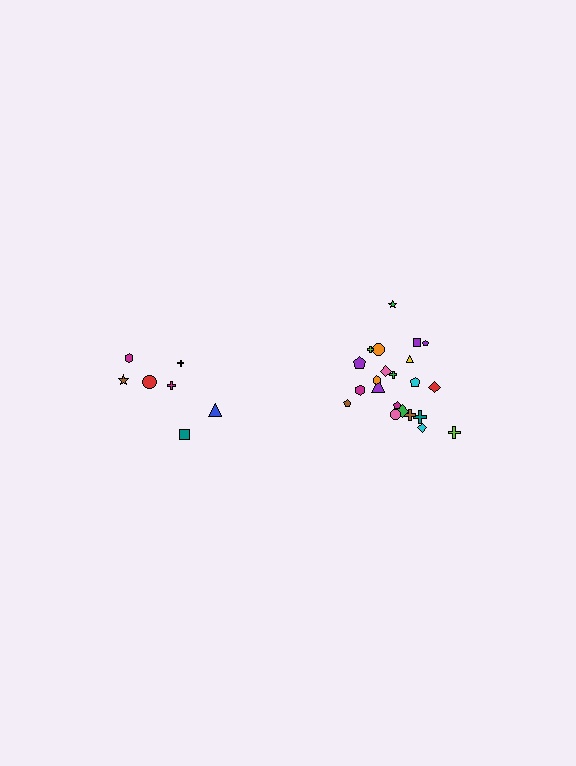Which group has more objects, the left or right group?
The right group.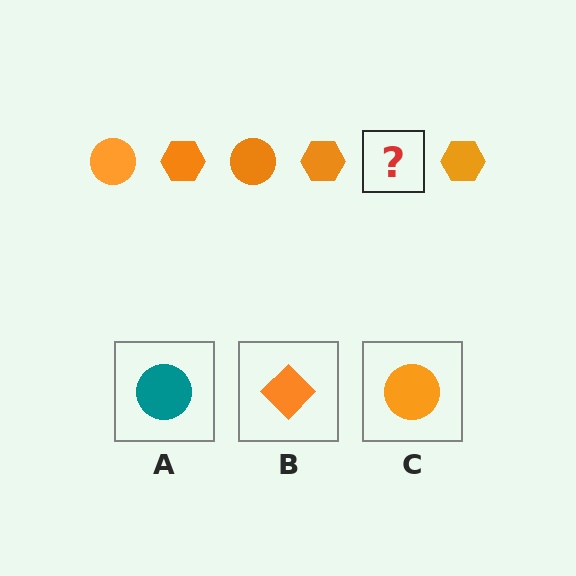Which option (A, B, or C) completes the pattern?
C.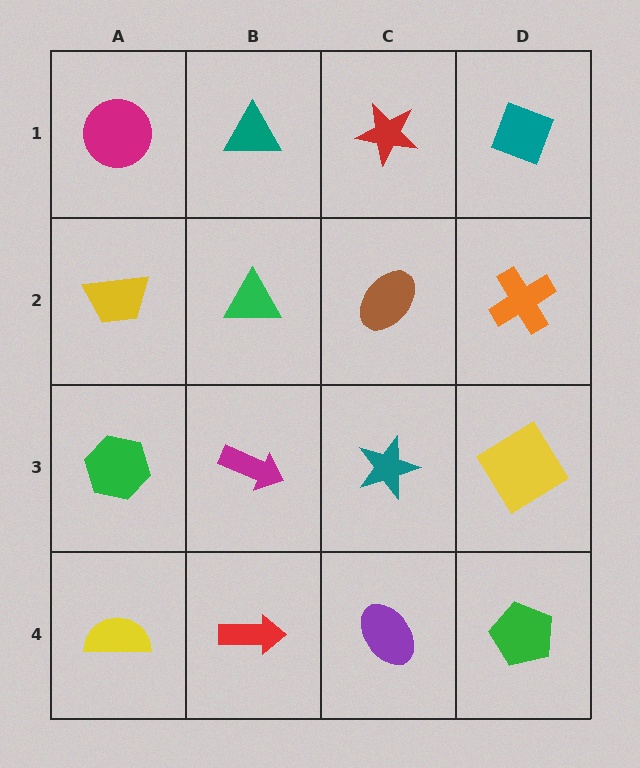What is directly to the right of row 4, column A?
A red arrow.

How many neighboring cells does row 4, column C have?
3.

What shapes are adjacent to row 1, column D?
An orange cross (row 2, column D), a red star (row 1, column C).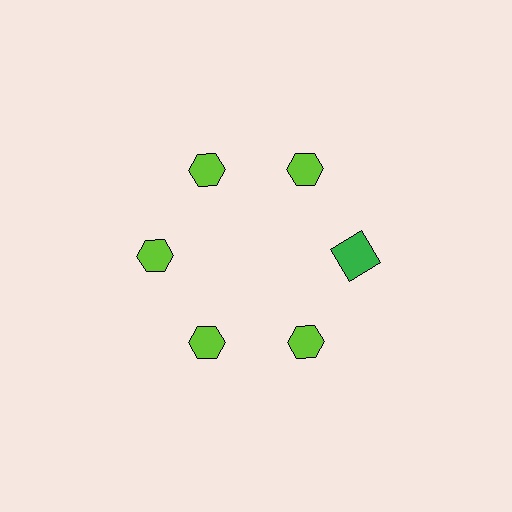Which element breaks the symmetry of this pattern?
The green square at roughly the 3 o'clock position breaks the symmetry. All other shapes are lime hexagons.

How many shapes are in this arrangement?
There are 6 shapes arranged in a ring pattern.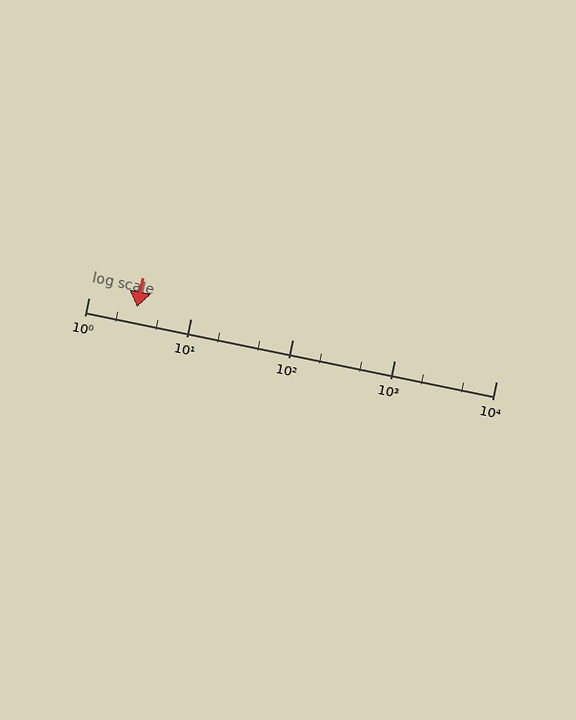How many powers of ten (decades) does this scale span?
The scale spans 4 decades, from 1 to 10000.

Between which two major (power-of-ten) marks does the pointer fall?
The pointer is between 1 and 10.